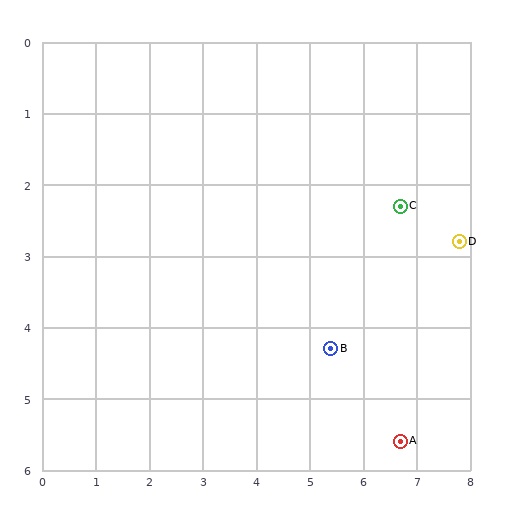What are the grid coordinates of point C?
Point C is at approximately (6.7, 2.3).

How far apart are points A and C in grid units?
Points A and C are about 3.3 grid units apart.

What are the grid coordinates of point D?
Point D is at approximately (7.8, 2.8).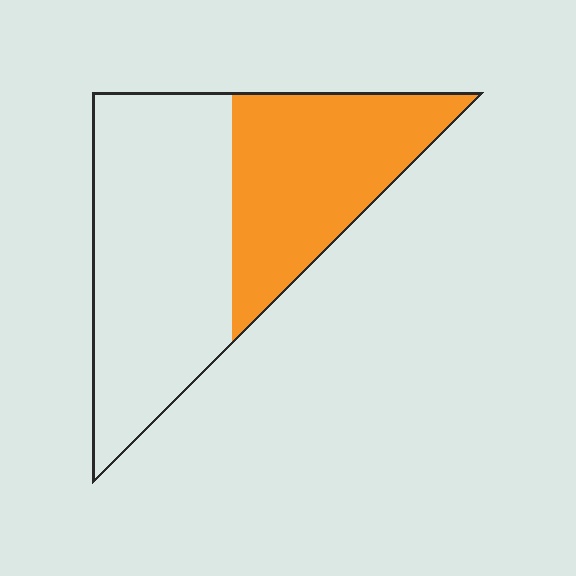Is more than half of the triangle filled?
No.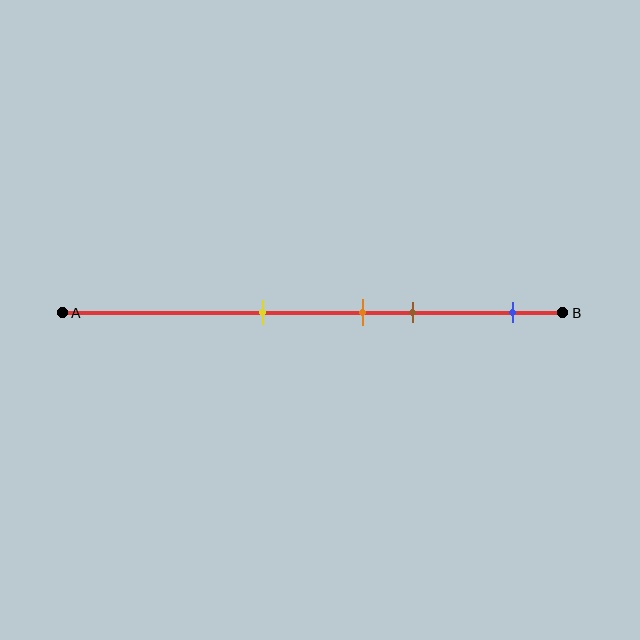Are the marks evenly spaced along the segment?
No, the marks are not evenly spaced.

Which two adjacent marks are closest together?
The orange and brown marks are the closest adjacent pair.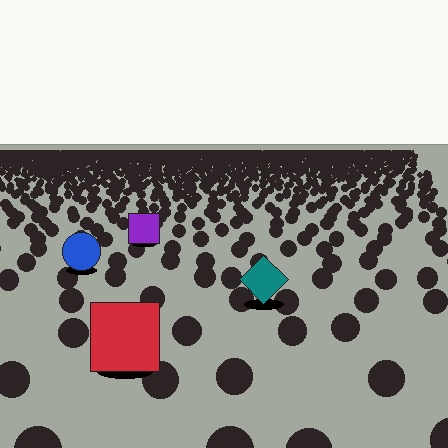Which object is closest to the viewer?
The red square is closest. The texture marks near it are larger and more spread out.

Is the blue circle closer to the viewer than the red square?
No. The red square is closer — you can tell from the texture gradient: the ground texture is coarser near it.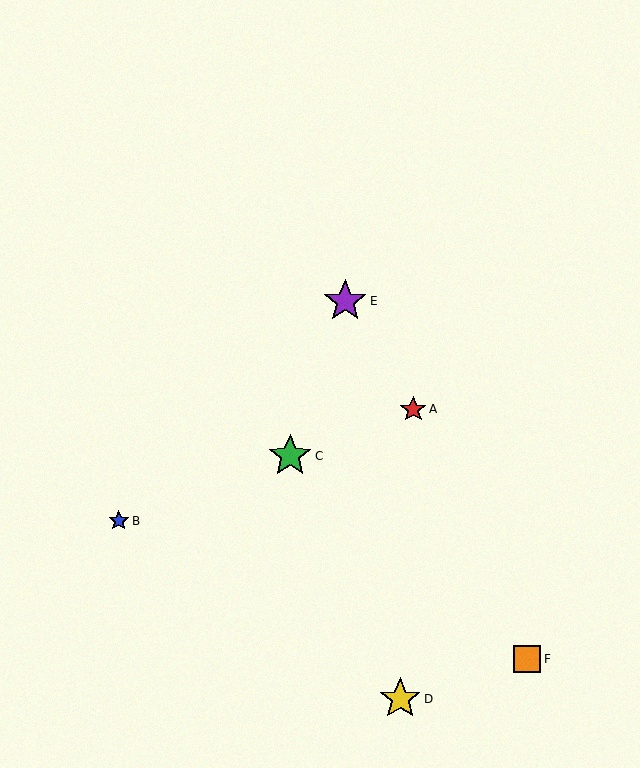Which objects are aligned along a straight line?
Objects A, B, C are aligned along a straight line.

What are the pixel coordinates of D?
Object D is at (400, 699).